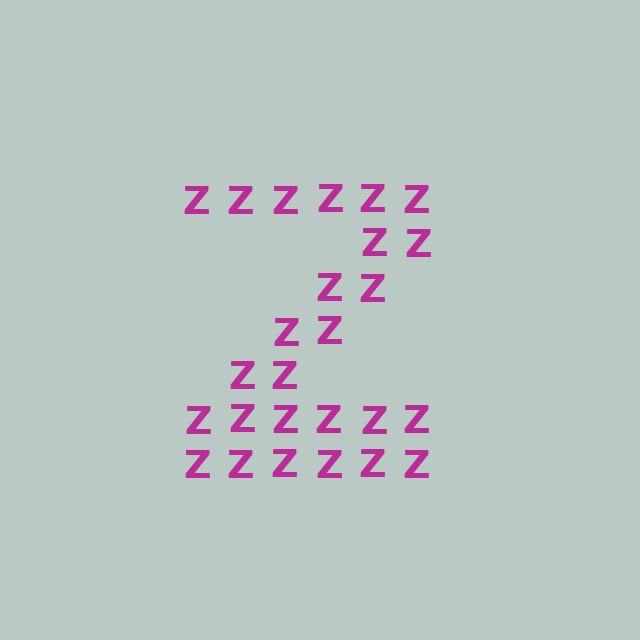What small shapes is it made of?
It is made of small letter Z's.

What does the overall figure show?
The overall figure shows the letter Z.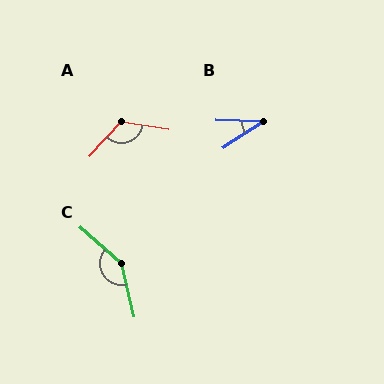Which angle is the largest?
C, at approximately 144 degrees.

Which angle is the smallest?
B, at approximately 35 degrees.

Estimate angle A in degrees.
Approximately 124 degrees.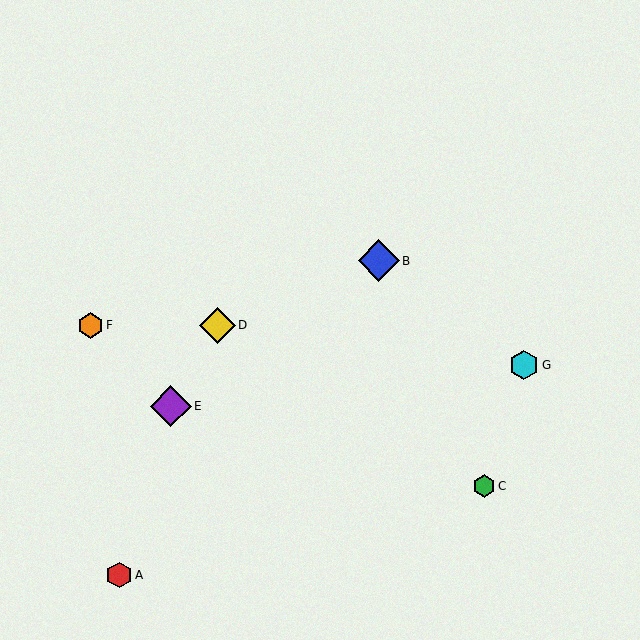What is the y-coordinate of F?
Object F is at y≈325.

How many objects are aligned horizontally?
2 objects (D, F) are aligned horizontally.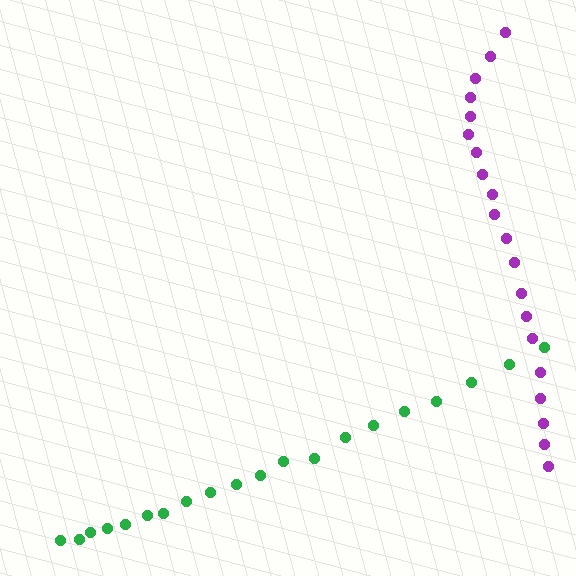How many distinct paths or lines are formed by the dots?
There are 2 distinct paths.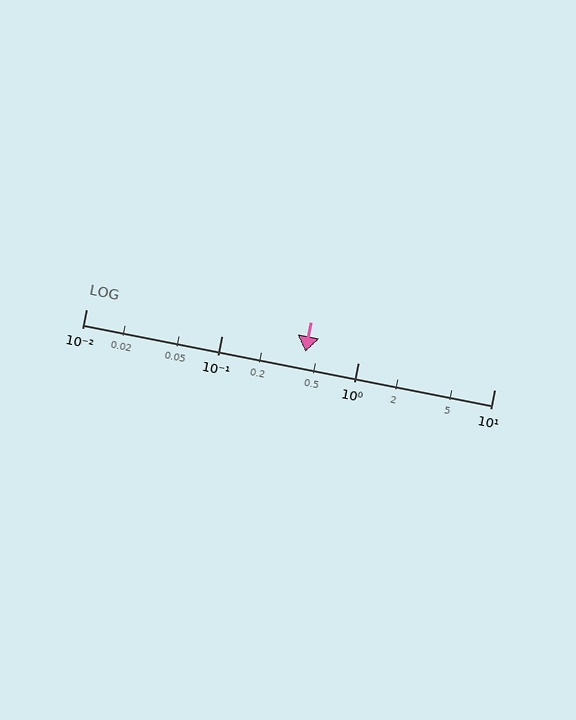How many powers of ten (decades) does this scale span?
The scale spans 3 decades, from 0.01 to 10.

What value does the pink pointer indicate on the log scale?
The pointer indicates approximately 0.41.